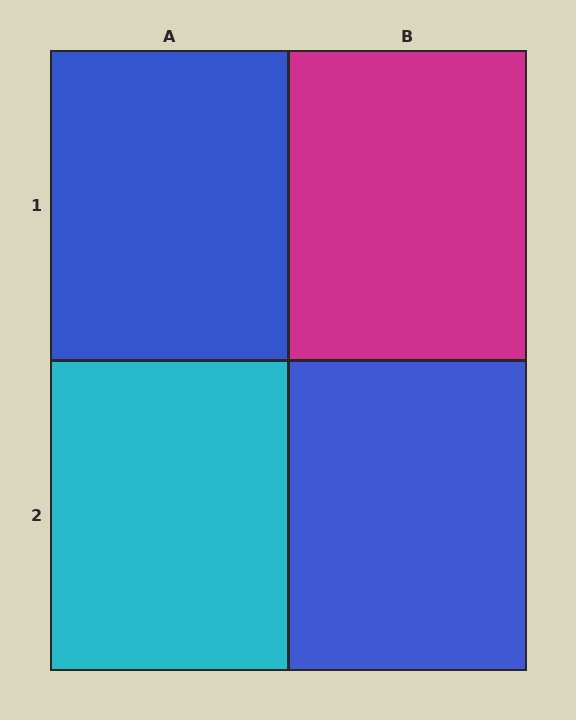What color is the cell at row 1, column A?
Blue.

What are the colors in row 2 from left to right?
Cyan, blue.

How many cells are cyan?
1 cell is cyan.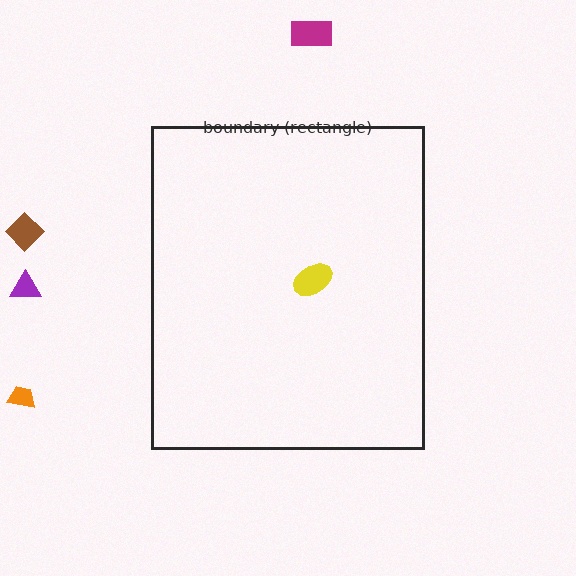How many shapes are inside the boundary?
1 inside, 4 outside.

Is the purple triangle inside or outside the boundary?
Outside.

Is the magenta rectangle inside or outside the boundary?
Outside.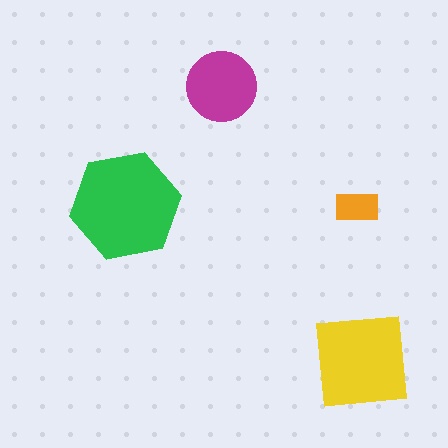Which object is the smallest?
The orange rectangle.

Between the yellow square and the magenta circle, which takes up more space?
The yellow square.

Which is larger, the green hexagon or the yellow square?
The green hexagon.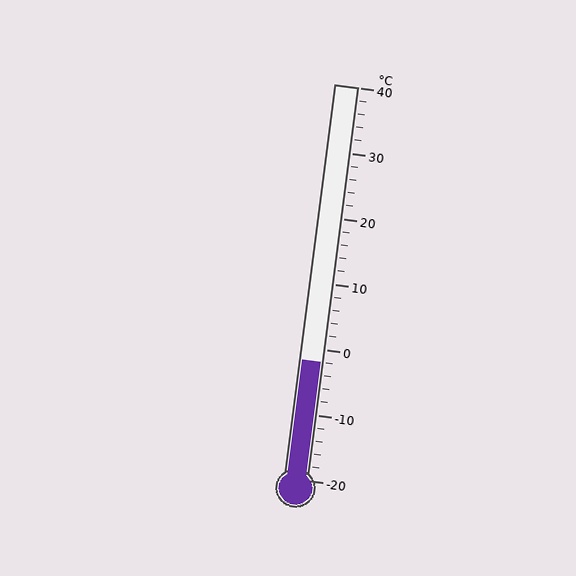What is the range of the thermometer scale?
The thermometer scale ranges from -20°C to 40°C.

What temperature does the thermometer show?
The thermometer shows approximately -2°C.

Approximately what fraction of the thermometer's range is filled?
The thermometer is filled to approximately 30% of its range.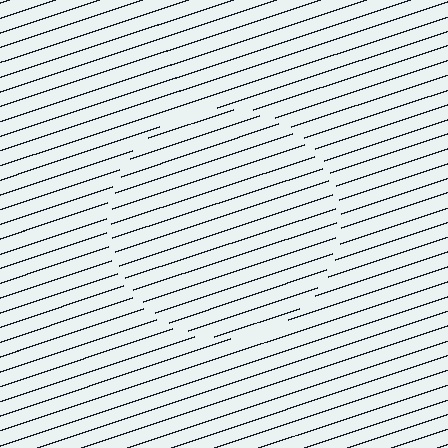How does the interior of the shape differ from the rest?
The interior of the shape contains the same grating, shifted by half a period — the contour is defined by the phase discontinuity where line-ends from the inner and outer gratings abut.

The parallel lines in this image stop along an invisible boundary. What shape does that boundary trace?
An illusory circle. The interior of the shape contains the same grating, shifted by half a period — the contour is defined by the phase discontinuity where line-ends from the inner and outer gratings abut.